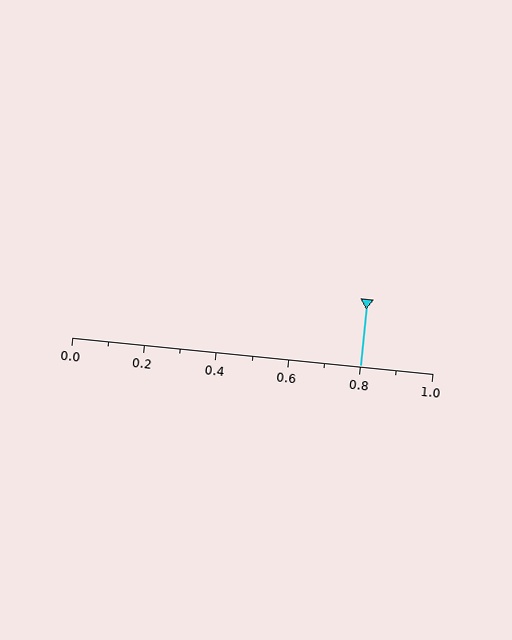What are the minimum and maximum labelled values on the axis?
The axis runs from 0.0 to 1.0.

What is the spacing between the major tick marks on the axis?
The major ticks are spaced 0.2 apart.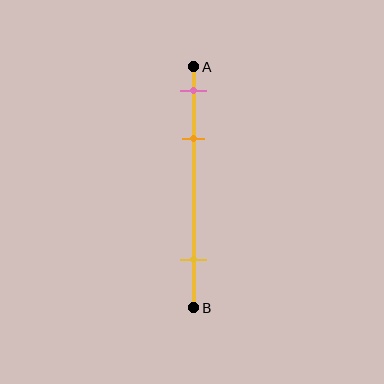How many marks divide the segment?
There are 3 marks dividing the segment.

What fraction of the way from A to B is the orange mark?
The orange mark is approximately 30% (0.3) of the way from A to B.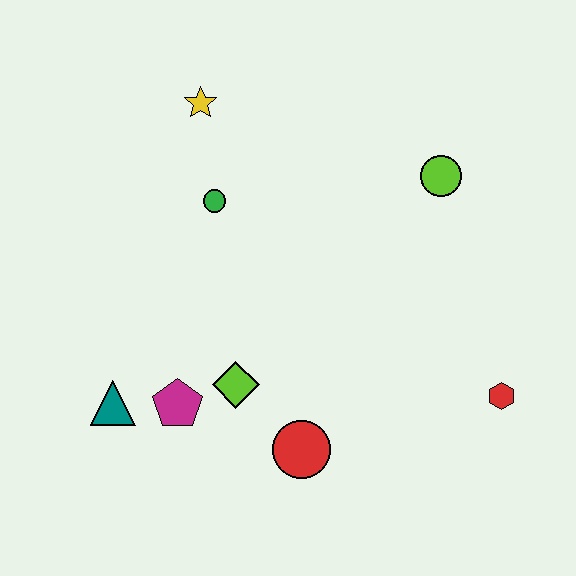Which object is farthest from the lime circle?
The teal triangle is farthest from the lime circle.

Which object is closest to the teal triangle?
The magenta pentagon is closest to the teal triangle.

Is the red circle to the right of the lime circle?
No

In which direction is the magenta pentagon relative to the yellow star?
The magenta pentagon is below the yellow star.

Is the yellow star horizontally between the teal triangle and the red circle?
Yes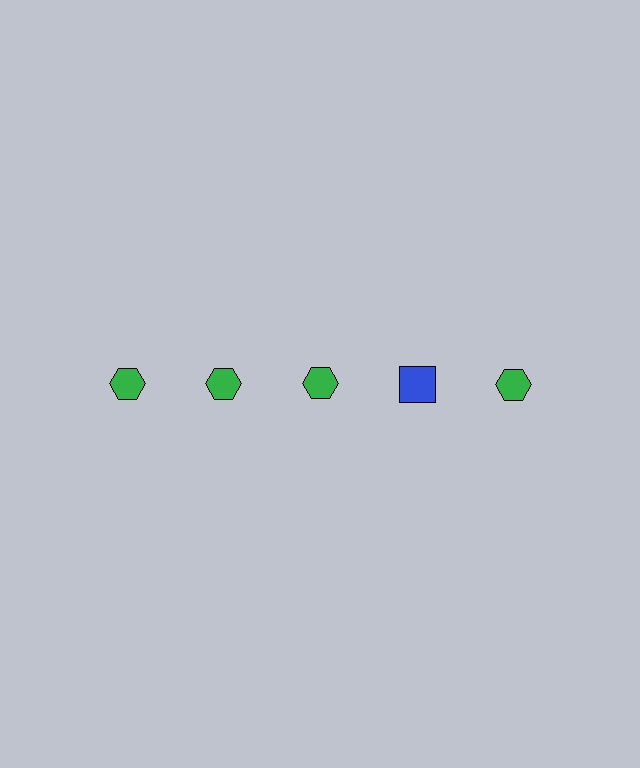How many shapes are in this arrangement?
There are 5 shapes arranged in a grid pattern.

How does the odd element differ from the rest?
It differs in both color (blue instead of green) and shape (square instead of hexagon).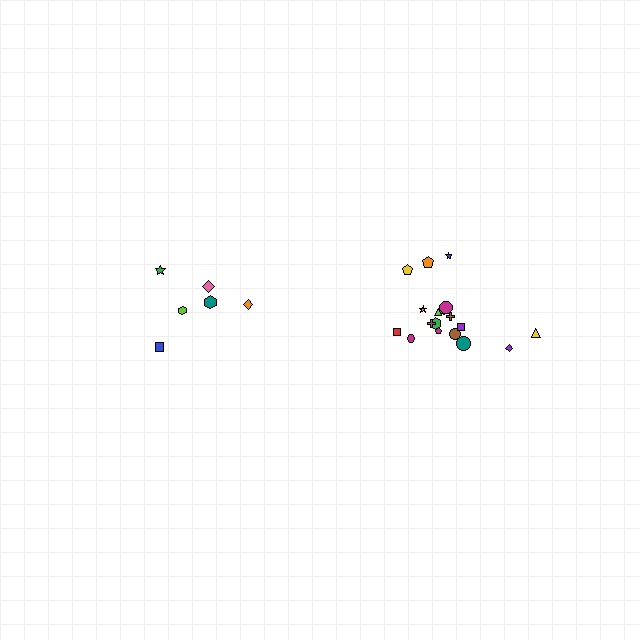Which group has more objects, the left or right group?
The right group.